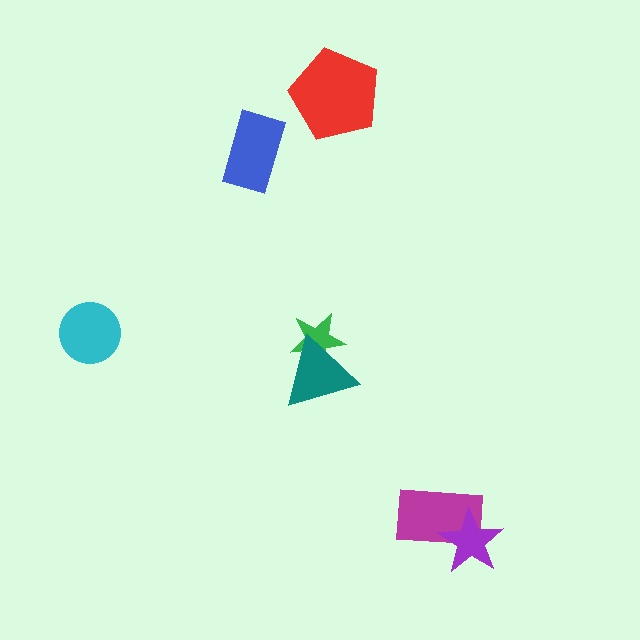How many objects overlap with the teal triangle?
1 object overlaps with the teal triangle.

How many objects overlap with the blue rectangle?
0 objects overlap with the blue rectangle.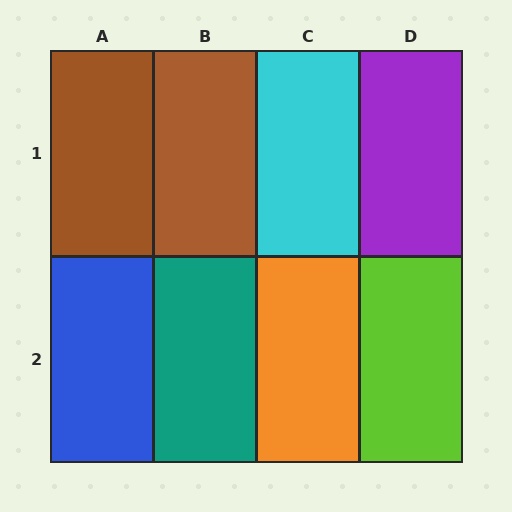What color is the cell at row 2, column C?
Orange.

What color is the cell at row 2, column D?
Lime.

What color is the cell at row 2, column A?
Blue.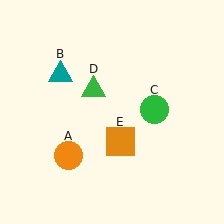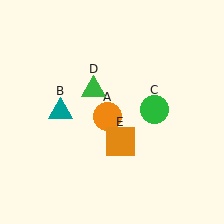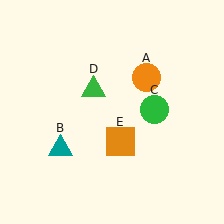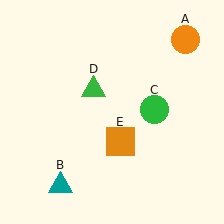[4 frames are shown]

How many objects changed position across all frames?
2 objects changed position: orange circle (object A), teal triangle (object B).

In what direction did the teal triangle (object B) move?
The teal triangle (object B) moved down.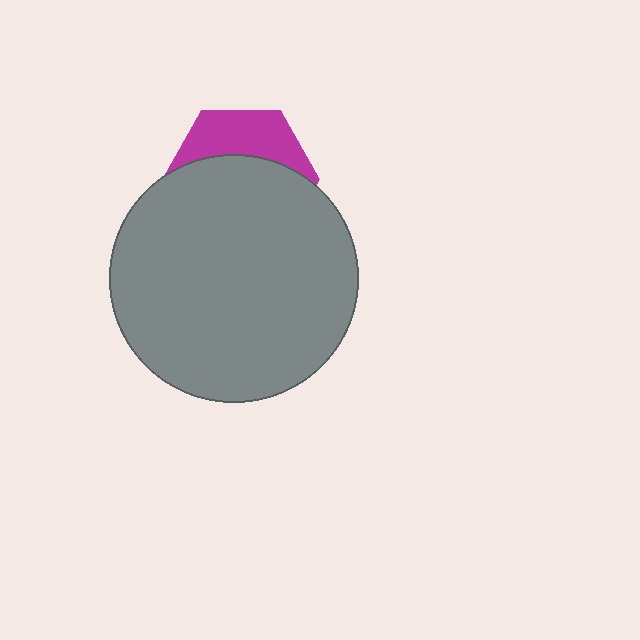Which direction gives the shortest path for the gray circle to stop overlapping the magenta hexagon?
Moving down gives the shortest separation.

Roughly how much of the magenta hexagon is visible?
A small part of it is visible (roughly 35%).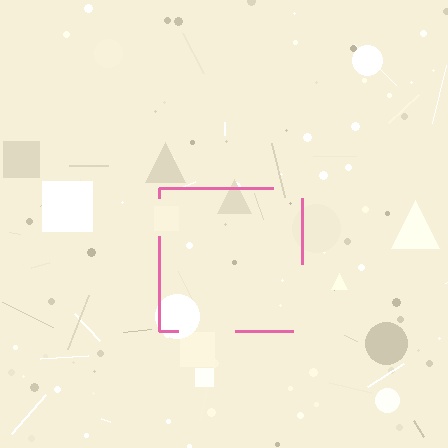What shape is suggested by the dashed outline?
The dashed outline suggests a square.